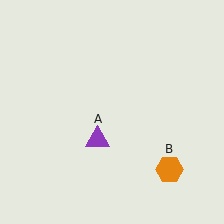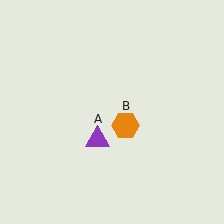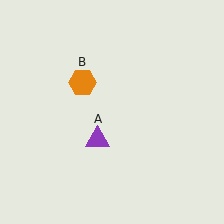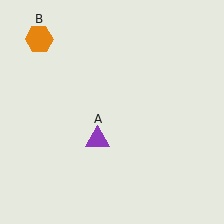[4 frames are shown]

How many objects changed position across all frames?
1 object changed position: orange hexagon (object B).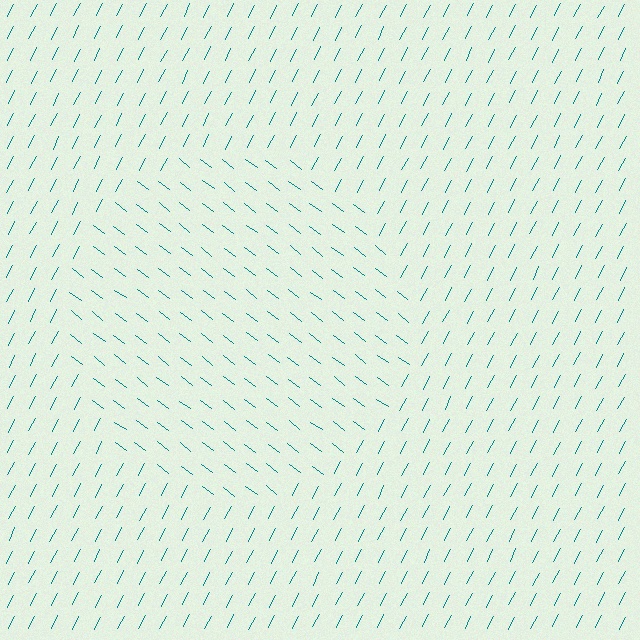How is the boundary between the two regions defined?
The boundary is defined purely by a change in line orientation (approximately 80 degrees difference). All lines are the same color and thickness.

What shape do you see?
I see a circle.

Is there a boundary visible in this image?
Yes, there is a texture boundary formed by a change in line orientation.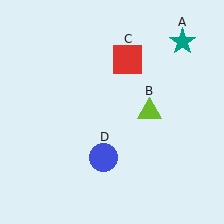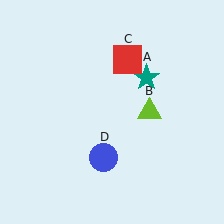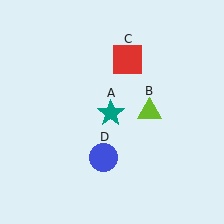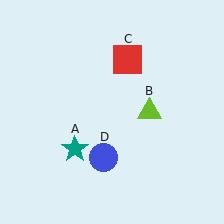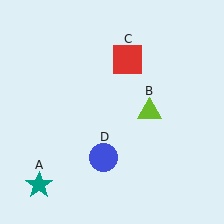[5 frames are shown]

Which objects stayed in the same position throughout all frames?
Lime triangle (object B) and red square (object C) and blue circle (object D) remained stationary.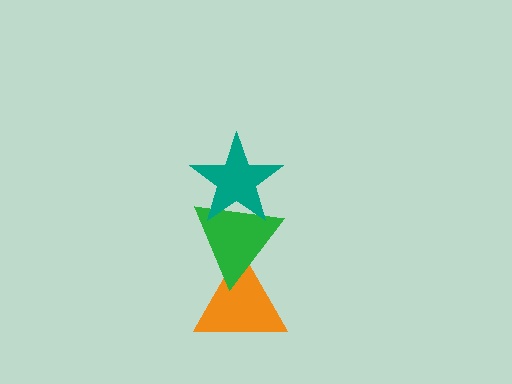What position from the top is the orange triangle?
The orange triangle is 3rd from the top.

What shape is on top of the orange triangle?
The green triangle is on top of the orange triangle.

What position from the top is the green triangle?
The green triangle is 2nd from the top.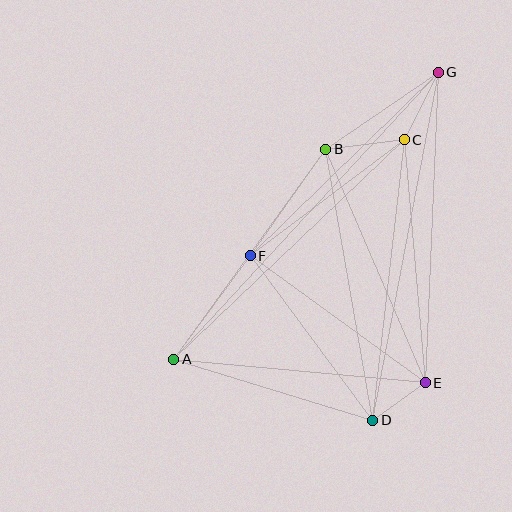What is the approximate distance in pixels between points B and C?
The distance between B and C is approximately 79 pixels.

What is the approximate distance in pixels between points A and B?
The distance between A and B is approximately 259 pixels.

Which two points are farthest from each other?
Points A and G are farthest from each other.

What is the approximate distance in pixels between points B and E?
The distance between B and E is approximately 254 pixels.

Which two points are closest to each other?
Points D and E are closest to each other.